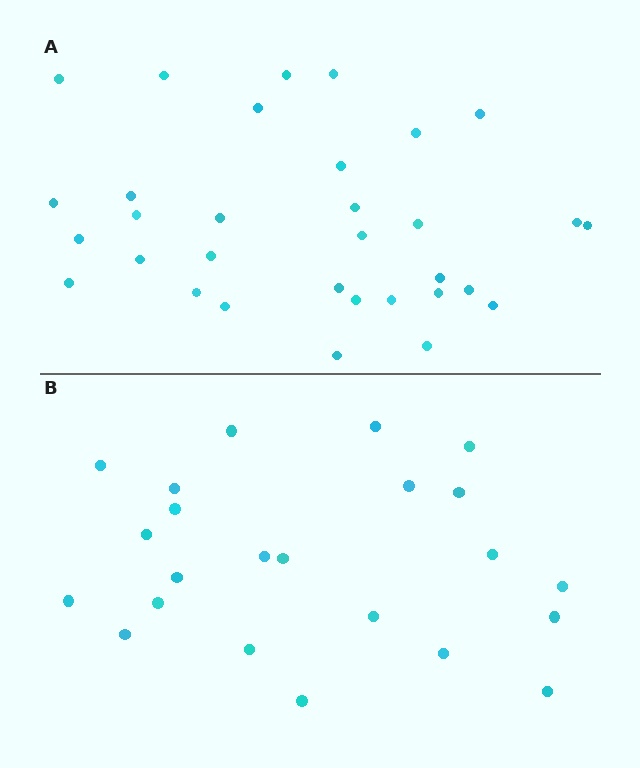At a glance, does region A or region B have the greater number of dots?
Region A (the top region) has more dots.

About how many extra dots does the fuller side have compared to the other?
Region A has roughly 8 or so more dots than region B.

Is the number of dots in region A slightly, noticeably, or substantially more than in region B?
Region A has noticeably more, but not dramatically so. The ratio is roughly 1.4 to 1.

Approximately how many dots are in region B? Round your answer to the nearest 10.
About 20 dots. (The exact count is 23, which rounds to 20.)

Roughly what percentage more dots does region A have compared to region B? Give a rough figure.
About 40% more.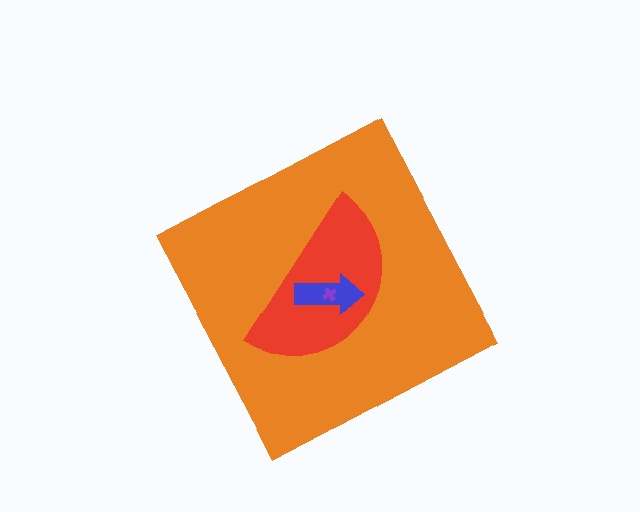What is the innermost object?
The purple cross.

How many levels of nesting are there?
4.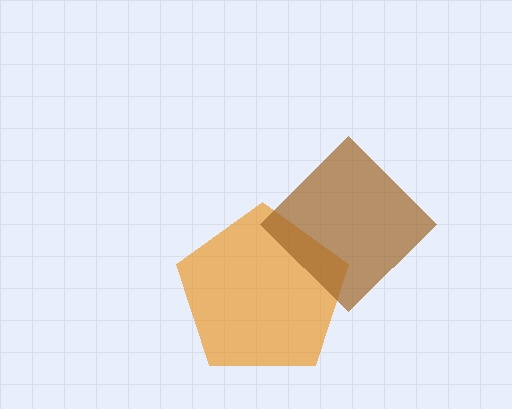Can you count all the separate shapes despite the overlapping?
Yes, there are 2 separate shapes.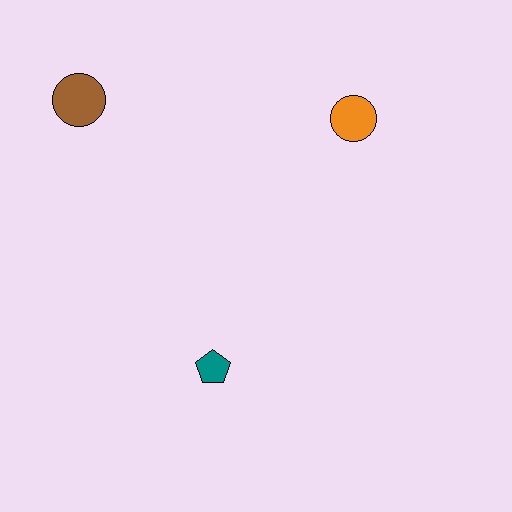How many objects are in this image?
There are 3 objects.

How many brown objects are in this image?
There is 1 brown object.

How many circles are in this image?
There are 2 circles.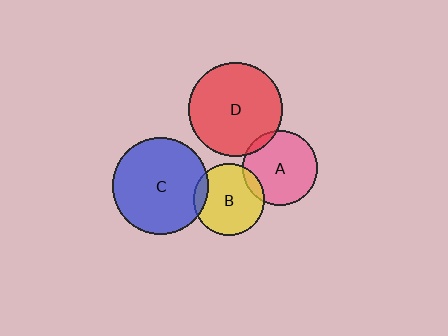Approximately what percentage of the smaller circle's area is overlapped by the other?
Approximately 10%.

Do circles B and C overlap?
Yes.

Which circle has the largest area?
Circle C (blue).